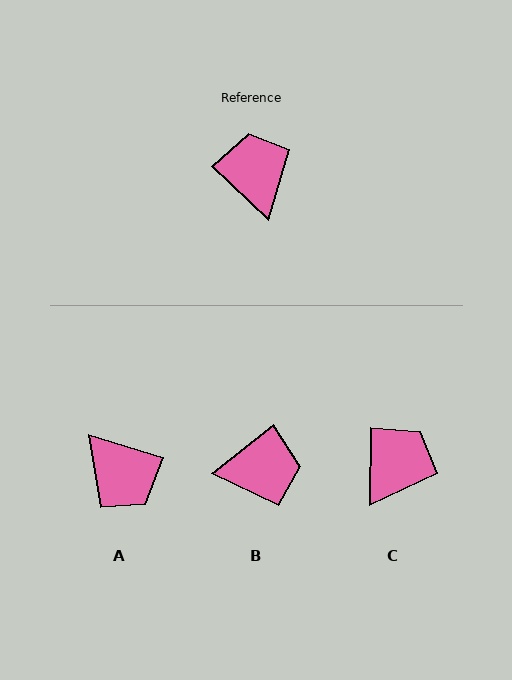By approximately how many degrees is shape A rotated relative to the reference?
Approximately 154 degrees clockwise.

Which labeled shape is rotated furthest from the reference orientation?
A, about 154 degrees away.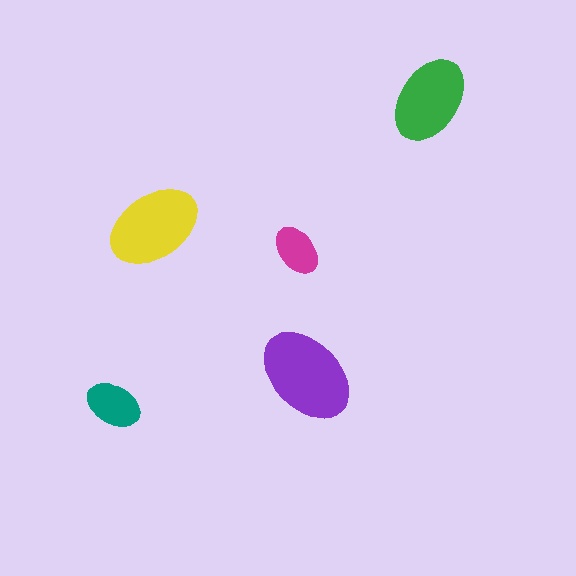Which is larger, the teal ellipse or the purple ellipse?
The purple one.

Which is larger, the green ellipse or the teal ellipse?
The green one.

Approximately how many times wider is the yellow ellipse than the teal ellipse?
About 1.5 times wider.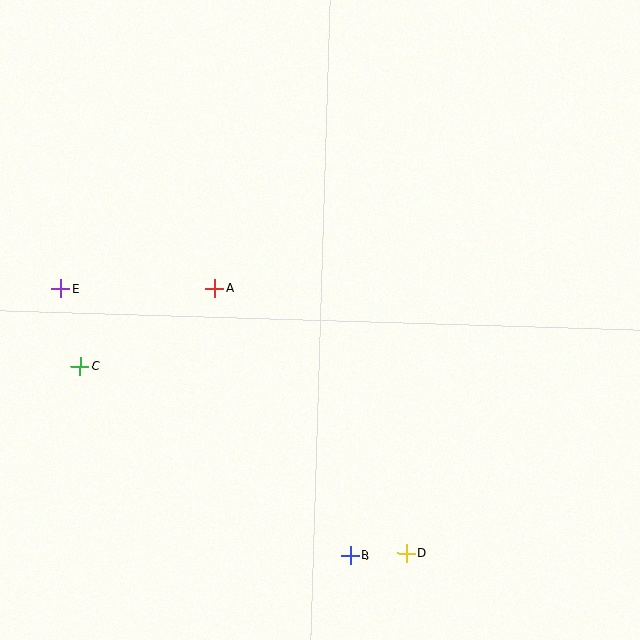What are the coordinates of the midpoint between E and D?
The midpoint between E and D is at (233, 421).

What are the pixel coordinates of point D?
Point D is at (406, 553).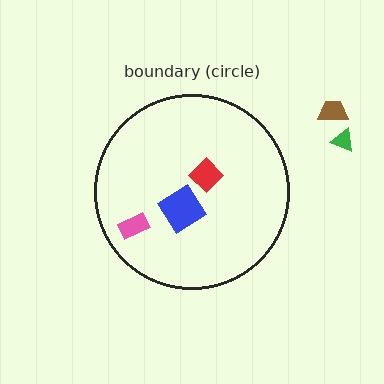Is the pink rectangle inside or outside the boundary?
Inside.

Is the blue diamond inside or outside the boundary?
Inside.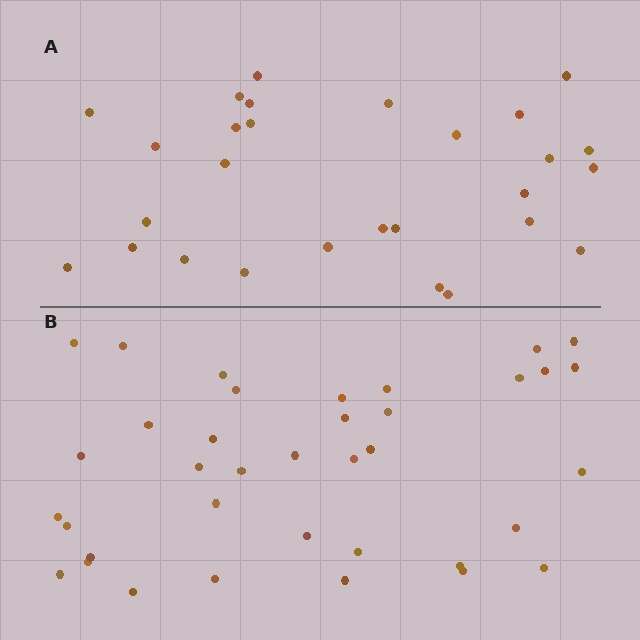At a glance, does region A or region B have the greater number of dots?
Region B (the bottom region) has more dots.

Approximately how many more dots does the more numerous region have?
Region B has roughly 8 or so more dots than region A.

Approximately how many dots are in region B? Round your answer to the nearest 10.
About 40 dots. (The exact count is 37, which rounds to 40.)